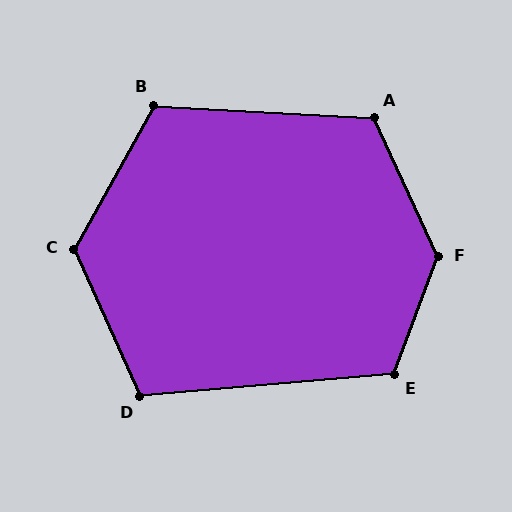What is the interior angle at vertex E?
Approximately 115 degrees (obtuse).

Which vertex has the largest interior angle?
F, at approximately 135 degrees.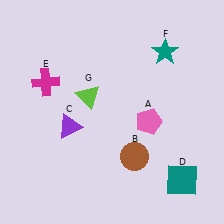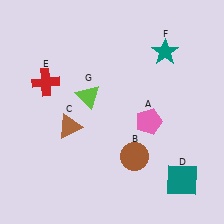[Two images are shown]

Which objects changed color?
C changed from purple to brown. E changed from magenta to red.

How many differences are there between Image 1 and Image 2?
There are 2 differences between the two images.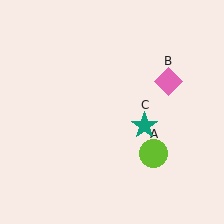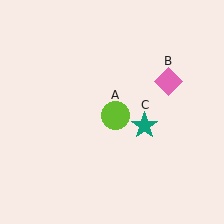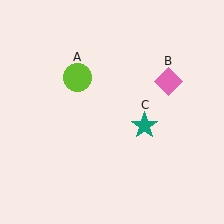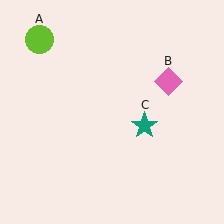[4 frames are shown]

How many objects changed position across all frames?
1 object changed position: lime circle (object A).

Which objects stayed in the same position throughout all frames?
Pink diamond (object B) and teal star (object C) remained stationary.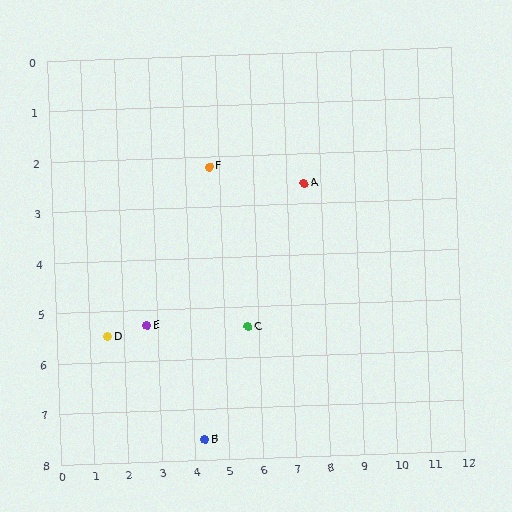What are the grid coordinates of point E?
Point E is at approximately (2.7, 5.3).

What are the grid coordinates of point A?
Point A is at approximately (7.5, 2.6).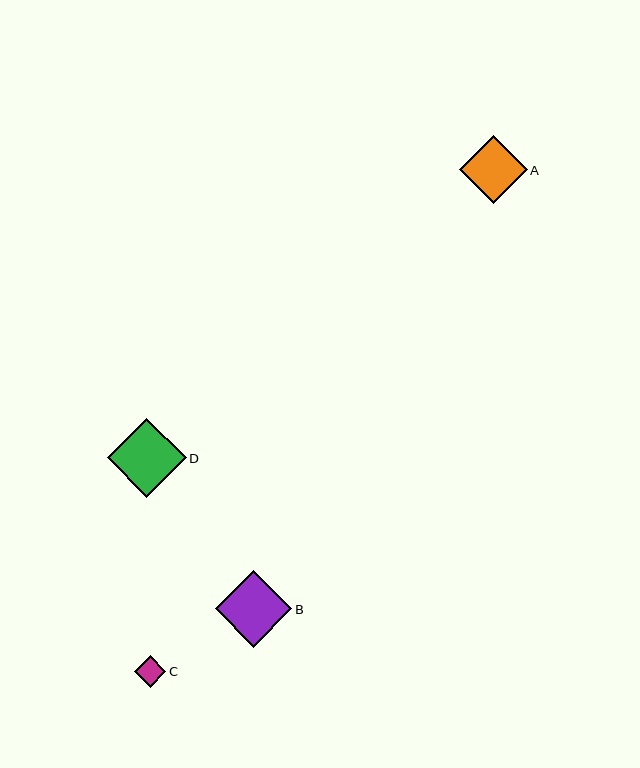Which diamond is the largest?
Diamond D is the largest with a size of approximately 79 pixels.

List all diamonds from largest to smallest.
From largest to smallest: D, B, A, C.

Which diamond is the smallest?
Diamond C is the smallest with a size of approximately 32 pixels.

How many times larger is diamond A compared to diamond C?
Diamond A is approximately 2.1 times the size of diamond C.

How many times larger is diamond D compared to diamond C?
Diamond D is approximately 2.5 times the size of diamond C.